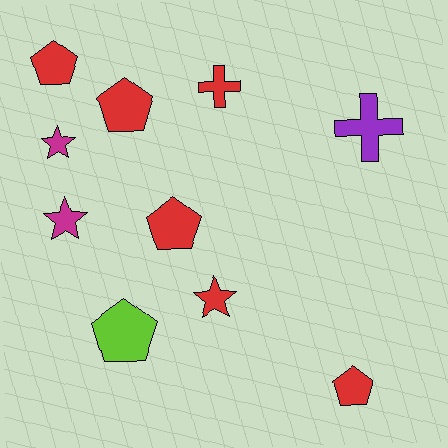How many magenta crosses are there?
There are no magenta crosses.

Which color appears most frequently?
Red, with 6 objects.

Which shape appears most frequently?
Pentagon, with 5 objects.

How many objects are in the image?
There are 10 objects.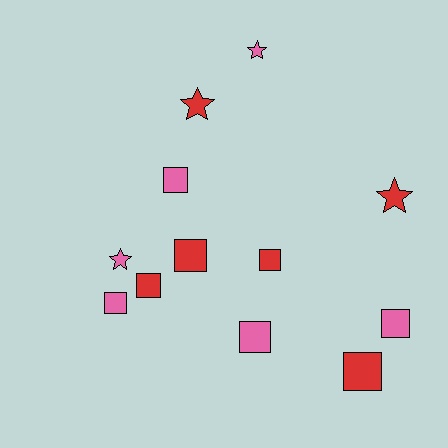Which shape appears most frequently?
Square, with 8 objects.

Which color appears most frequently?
Red, with 6 objects.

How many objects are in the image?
There are 12 objects.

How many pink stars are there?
There are 2 pink stars.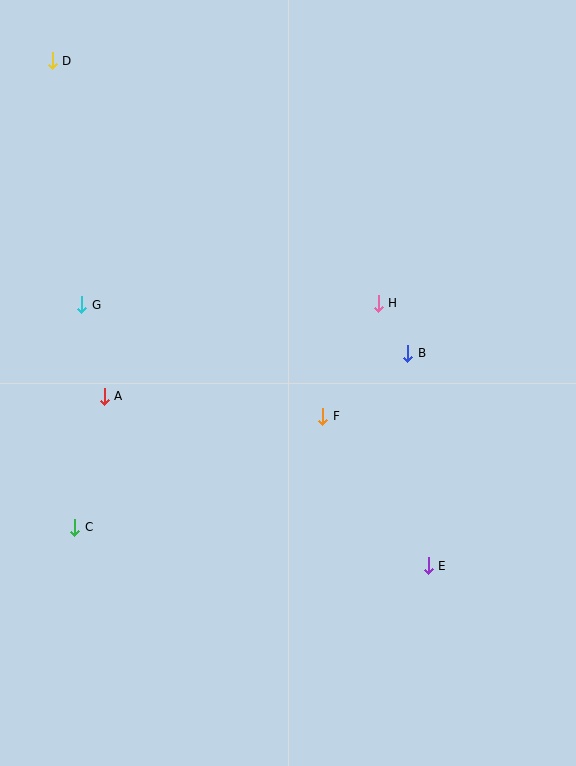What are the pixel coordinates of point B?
Point B is at (408, 353).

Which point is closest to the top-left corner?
Point D is closest to the top-left corner.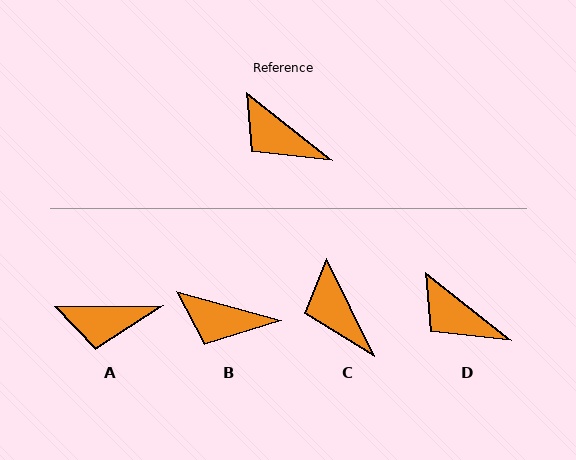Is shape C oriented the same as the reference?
No, it is off by about 26 degrees.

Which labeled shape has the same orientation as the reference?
D.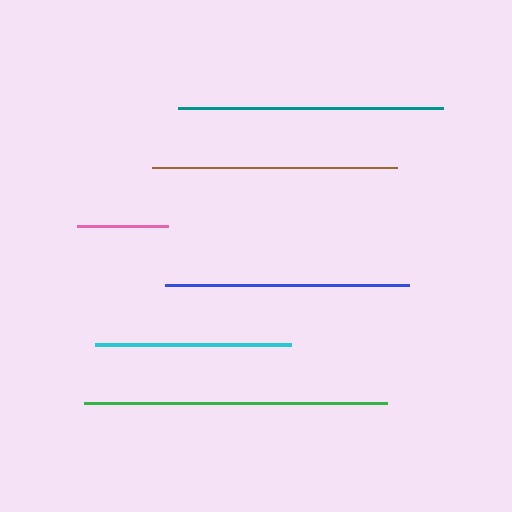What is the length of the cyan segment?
The cyan segment is approximately 196 pixels long.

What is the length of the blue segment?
The blue segment is approximately 244 pixels long.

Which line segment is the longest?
The green line is the longest at approximately 303 pixels.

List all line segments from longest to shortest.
From longest to shortest: green, teal, brown, blue, cyan, pink.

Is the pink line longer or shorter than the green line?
The green line is longer than the pink line.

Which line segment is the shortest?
The pink line is the shortest at approximately 91 pixels.